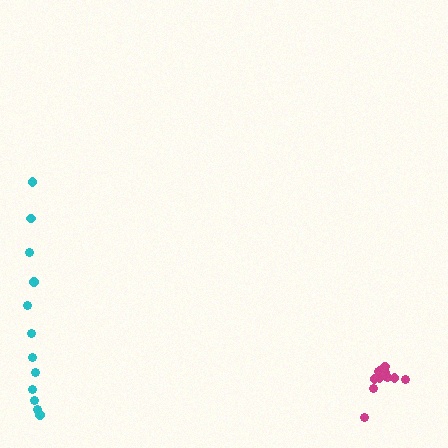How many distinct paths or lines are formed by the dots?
There are 2 distinct paths.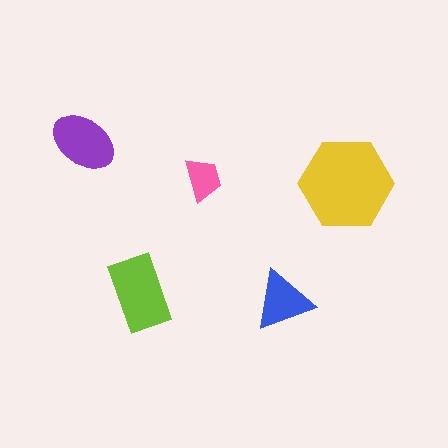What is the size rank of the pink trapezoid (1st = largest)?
5th.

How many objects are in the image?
There are 5 objects in the image.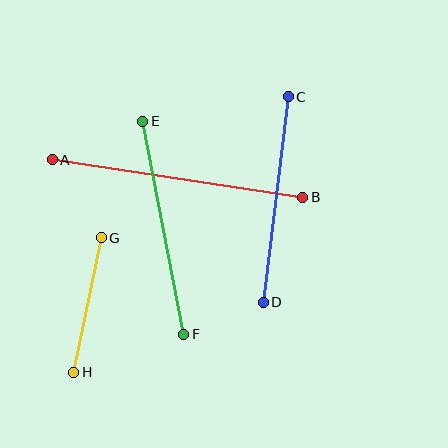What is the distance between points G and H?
The distance is approximately 137 pixels.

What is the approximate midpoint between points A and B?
The midpoint is at approximately (178, 178) pixels.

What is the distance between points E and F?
The distance is approximately 217 pixels.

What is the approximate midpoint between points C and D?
The midpoint is at approximately (276, 199) pixels.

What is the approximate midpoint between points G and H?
The midpoint is at approximately (87, 305) pixels.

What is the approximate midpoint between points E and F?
The midpoint is at approximately (163, 228) pixels.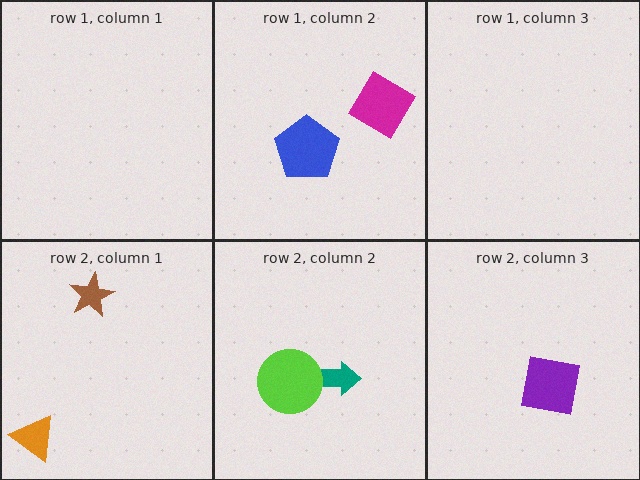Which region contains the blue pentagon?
The row 1, column 2 region.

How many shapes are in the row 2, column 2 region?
2.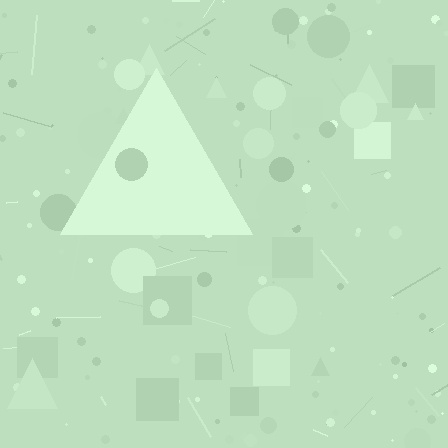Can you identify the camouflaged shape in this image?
The camouflaged shape is a triangle.